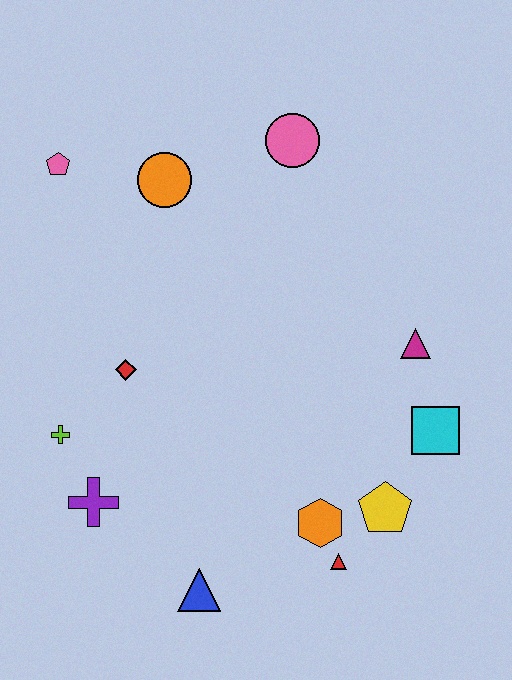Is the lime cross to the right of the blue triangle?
No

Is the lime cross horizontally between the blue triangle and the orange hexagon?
No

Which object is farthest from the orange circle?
The red triangle is farthest from the orange circle.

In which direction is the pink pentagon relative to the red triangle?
The pink pentagon is above the red triangle.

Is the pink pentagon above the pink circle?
No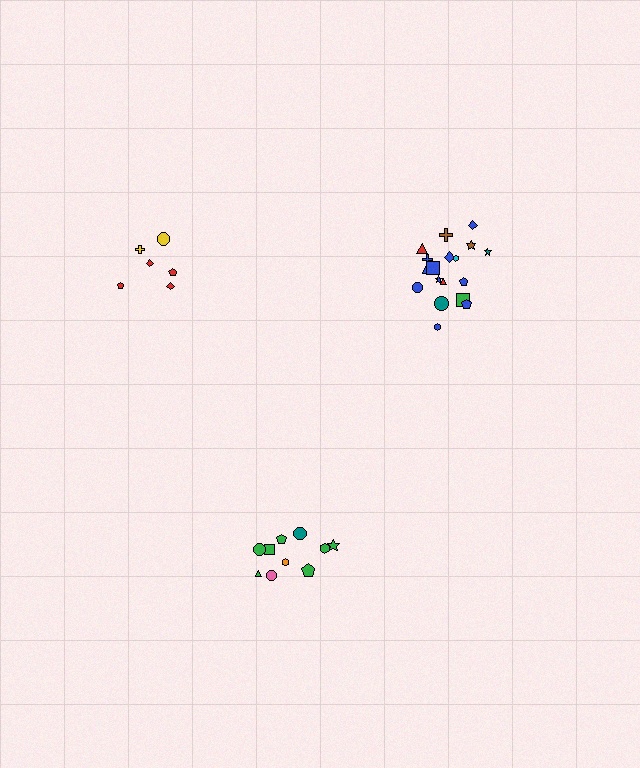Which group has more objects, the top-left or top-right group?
The top-right group.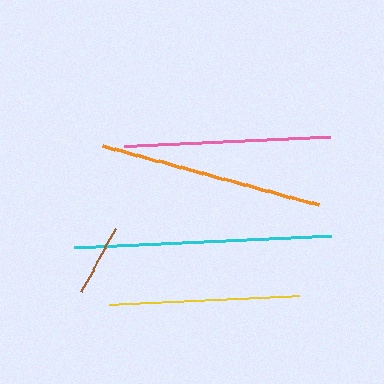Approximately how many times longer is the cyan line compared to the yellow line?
The cyan line is approximately 1.4 times the length of the yellow line.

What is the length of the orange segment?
The orange segment is approximately 224 pixels long.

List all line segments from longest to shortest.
From longest to shortest: cyan, orange, pink, yellow, brown.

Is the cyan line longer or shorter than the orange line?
The cyan line is longer than the orange line.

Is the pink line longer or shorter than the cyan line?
The cyan line is longer than the pink line.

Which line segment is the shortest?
The brown line is the shortest at approximately 73 pixels.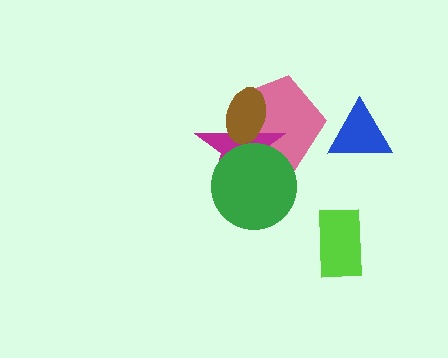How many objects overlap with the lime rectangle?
0 objects overlap with the lime rectangle.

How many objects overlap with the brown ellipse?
2 objects overlap with the brown ellipse.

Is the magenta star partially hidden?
Yes, it is partially covered by another shape.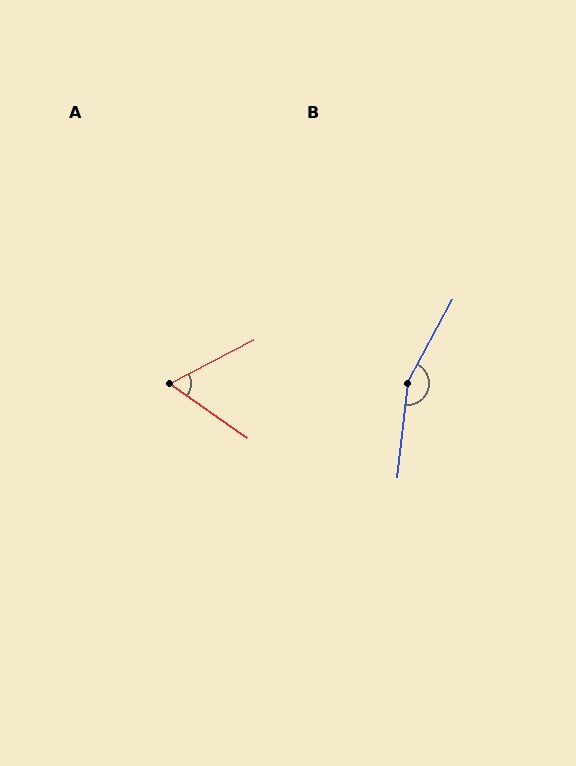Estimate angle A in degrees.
Approximately 62 degrees.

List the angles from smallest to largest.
A (62°), B (158°).